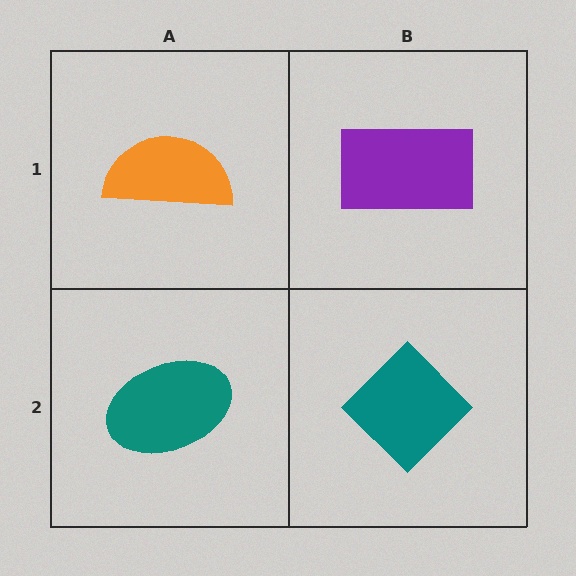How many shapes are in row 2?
2 shapes.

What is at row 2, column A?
A teal ellipse.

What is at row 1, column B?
A purple rectangle.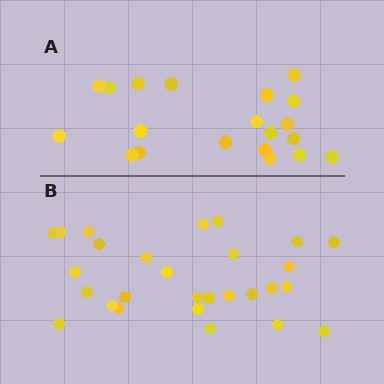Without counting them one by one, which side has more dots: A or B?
Region B (the bottom region) has more dots.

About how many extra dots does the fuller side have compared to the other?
Region B has roughly 8 or so more dots than region A.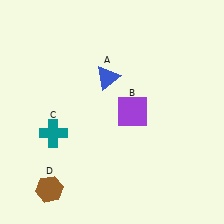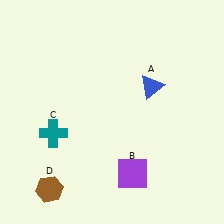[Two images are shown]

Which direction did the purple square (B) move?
The purple square (B) moved down.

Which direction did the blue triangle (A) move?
The blue triangle (A) moved right.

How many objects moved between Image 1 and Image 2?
2 objects moved between the two images.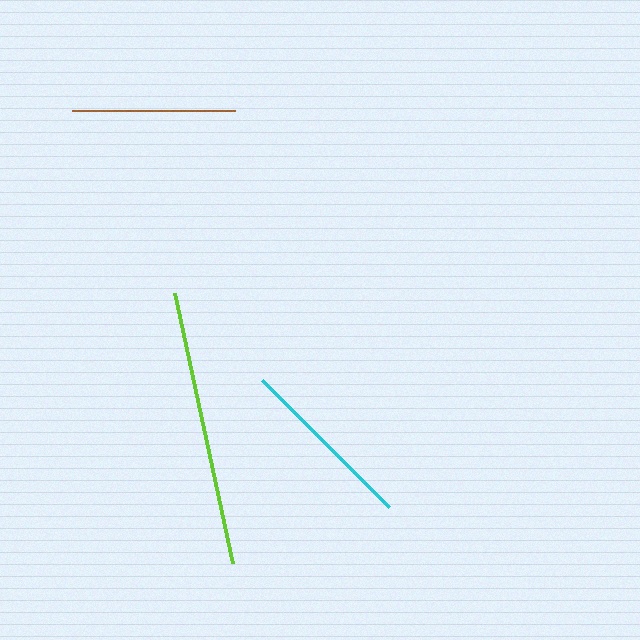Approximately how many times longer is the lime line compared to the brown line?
The lime line is approximately 1.7 times the length of the brown line.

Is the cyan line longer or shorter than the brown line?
The cyan line is longer than the brown line.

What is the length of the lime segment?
The lime segment is approximately 276 pixels long.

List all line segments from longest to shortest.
From longest to shortest: lime, cyan, brown.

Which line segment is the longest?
The lime line is the longest at approximately 276 pixels.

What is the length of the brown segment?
The brown segment is approximately 163 pixels long.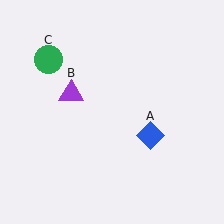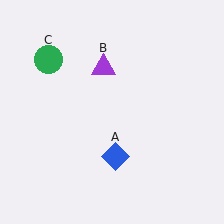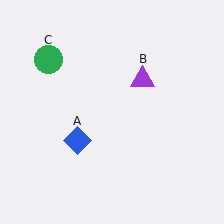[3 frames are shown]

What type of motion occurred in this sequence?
The blue diamond (object A), purple triangle (object B) rotated clockwise around the center of the scene.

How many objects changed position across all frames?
2 objects changed position: blue diamond (object A), purple triangle (object B).